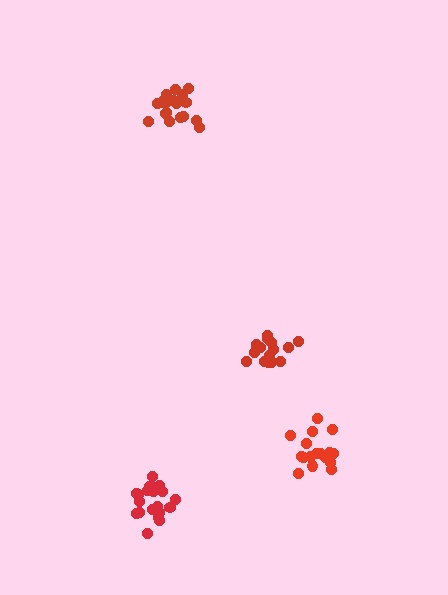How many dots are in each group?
Group 1: 20 dots, Group 2: 17 dots, Group 3: 20 dots, Group 4: 16 dots (73 total).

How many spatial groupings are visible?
There are 4 spatial groupings.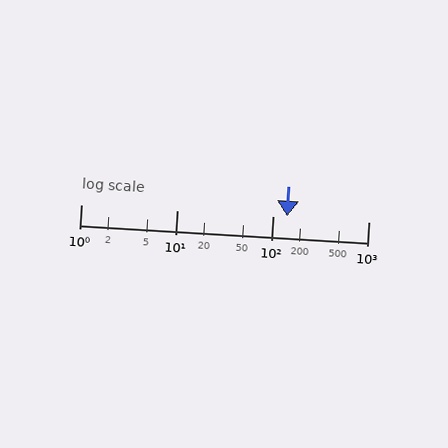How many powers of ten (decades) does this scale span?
The scale spans 3 decades, from 1 to 1000.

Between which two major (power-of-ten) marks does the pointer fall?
The pointer is between 100 and 1000.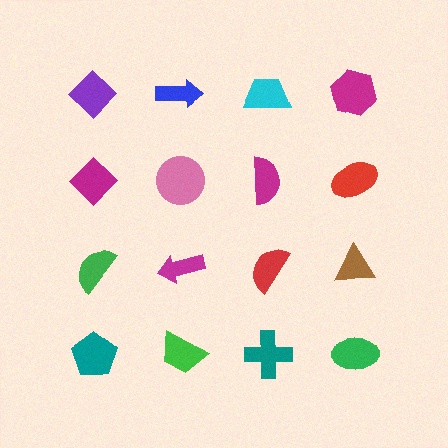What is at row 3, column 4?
A brown triangle.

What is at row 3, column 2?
A magenta arrow.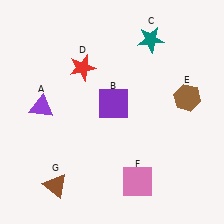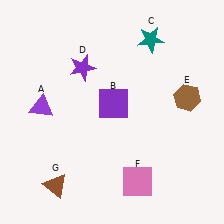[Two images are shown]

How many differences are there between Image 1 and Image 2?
There is 1 difference between the two images.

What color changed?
The star (D) changed from red in Image 1 to purple in Image 2.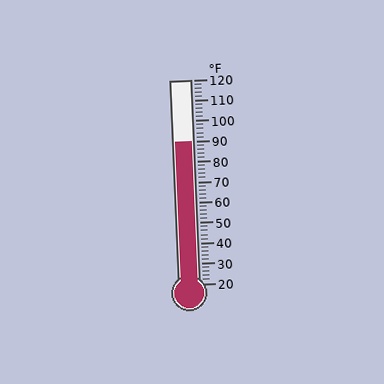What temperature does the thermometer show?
The thermometer shows approximately 90°F.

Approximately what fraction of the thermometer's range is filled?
The thermometer is filled to approximately 70% of its range.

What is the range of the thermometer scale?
The thermometer scale ranges from 20°F to 120°F.